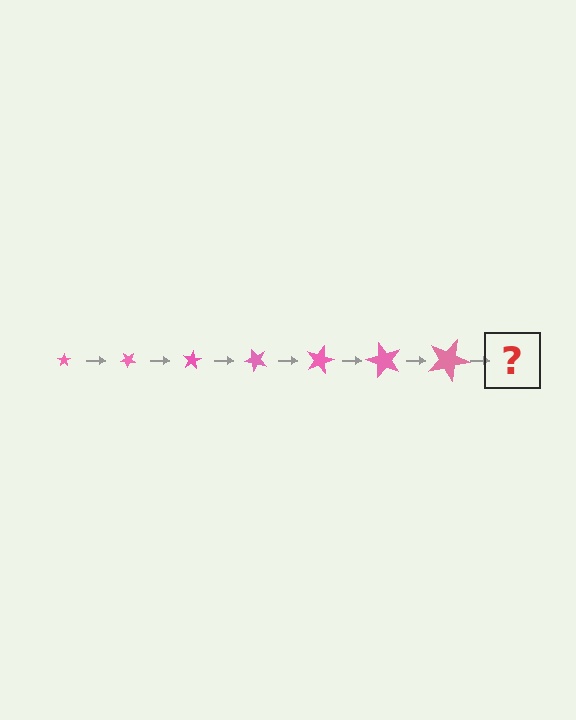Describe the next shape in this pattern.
It should be a star, larger than the previous one and rotated 280 degrees from the start.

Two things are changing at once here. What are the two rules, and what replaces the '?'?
The two rules are that the star grows larger each step and it rotates 40 degrees each step. The '?' should be a star, larger than the previous one and rotated 280 degrees from the start.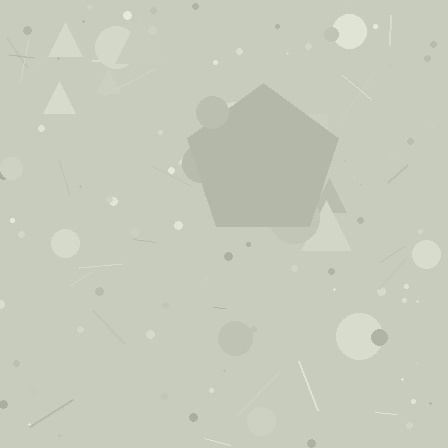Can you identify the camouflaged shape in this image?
The camouflaged shape is a pentagon.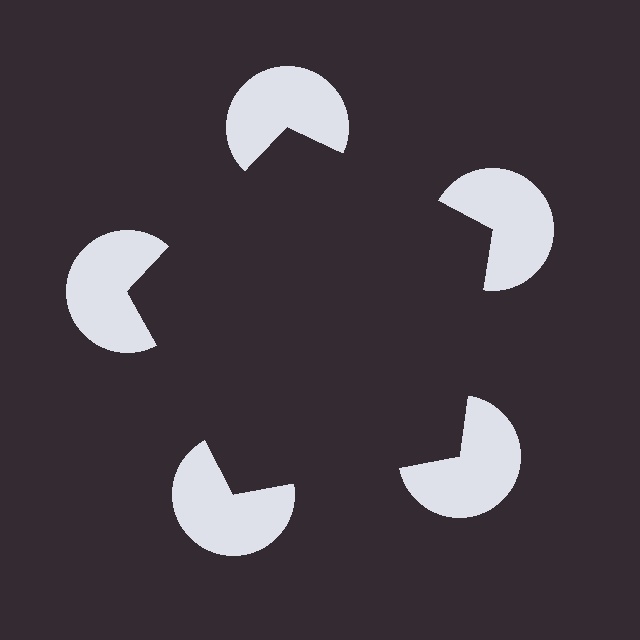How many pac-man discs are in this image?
There are 5 — one at each vertex of the illusory pentagon.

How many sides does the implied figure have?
5 sides.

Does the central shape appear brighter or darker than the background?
It typically appears slightly darker than the background, even though no actual brightness change is drawn.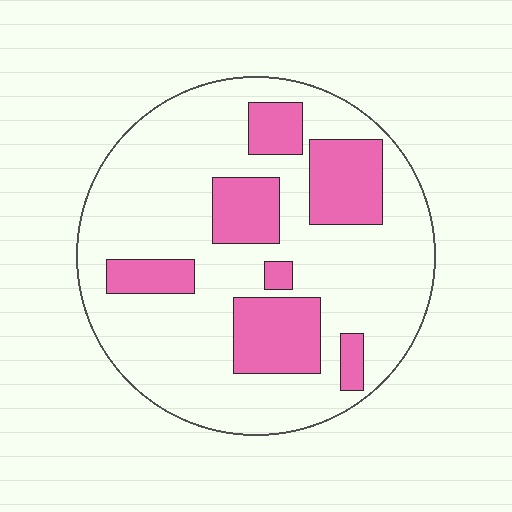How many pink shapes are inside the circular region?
7.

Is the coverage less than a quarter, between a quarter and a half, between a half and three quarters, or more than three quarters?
Between a quarter and a half.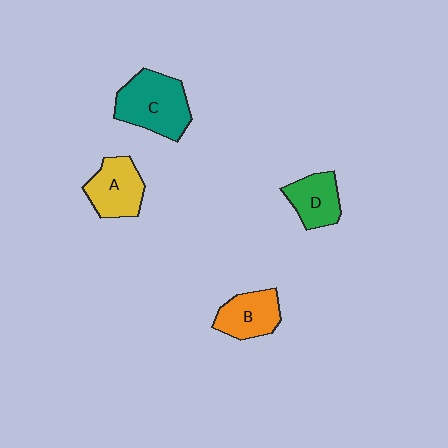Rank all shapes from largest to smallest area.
From largest to smallest: C (teal), A (yellow), B (orange), D (green).